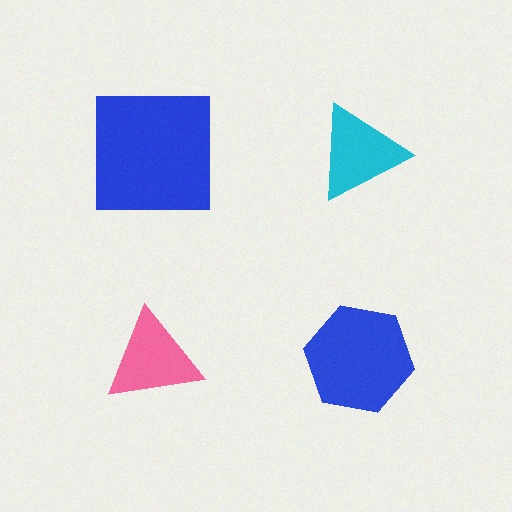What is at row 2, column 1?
A pink triangle.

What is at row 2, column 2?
A blue hexagon.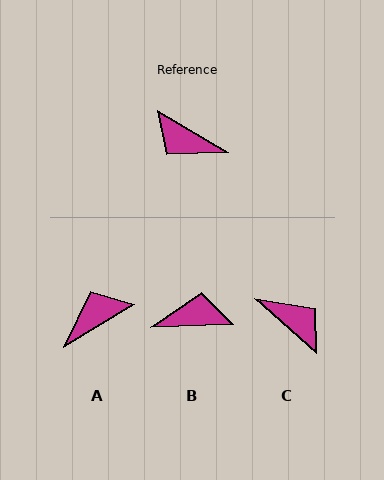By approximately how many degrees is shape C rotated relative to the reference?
Approximately 169 degrees counter-clockwise.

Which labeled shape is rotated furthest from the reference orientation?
C, about 169 degrees away.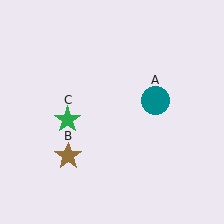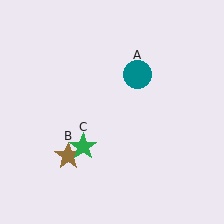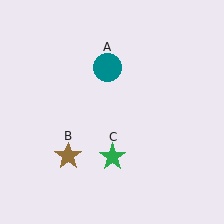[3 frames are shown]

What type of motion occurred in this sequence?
The teal circle (object A), green star (object C) rotated counterclockwise around the center of the scene.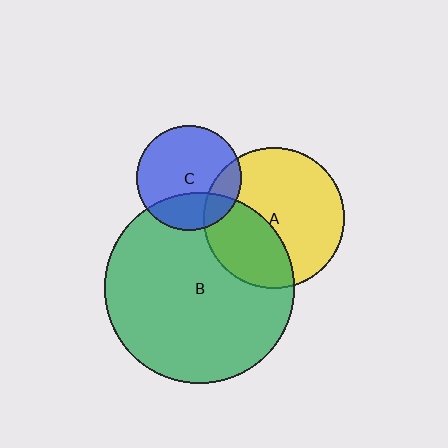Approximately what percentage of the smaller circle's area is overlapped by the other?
Approximately 25%.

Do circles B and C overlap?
Yes.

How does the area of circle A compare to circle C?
Approximately 1.8 times.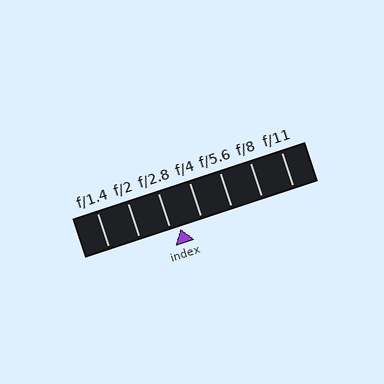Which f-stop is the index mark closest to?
The index mark is closest to f/2.8.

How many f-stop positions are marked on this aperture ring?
There are 7 f-stop positions marked.